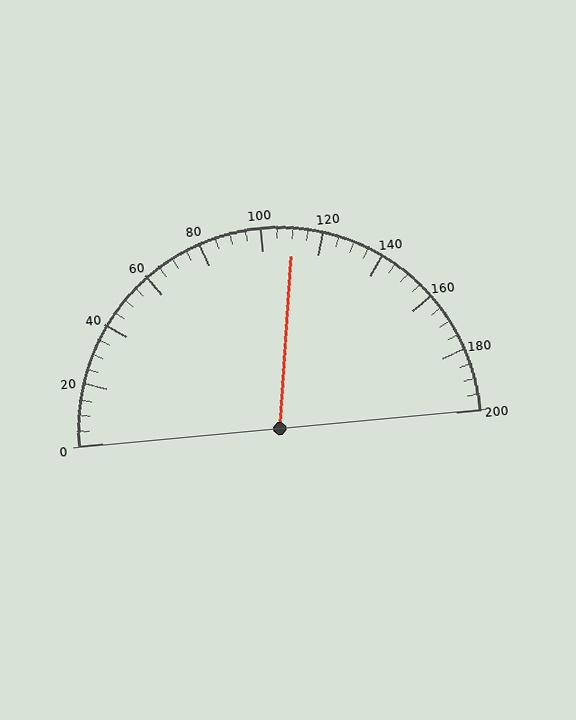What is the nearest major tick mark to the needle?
The nearest major tick mark is 120.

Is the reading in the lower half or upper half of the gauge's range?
The reading is in the upper half of the range (0 to 200).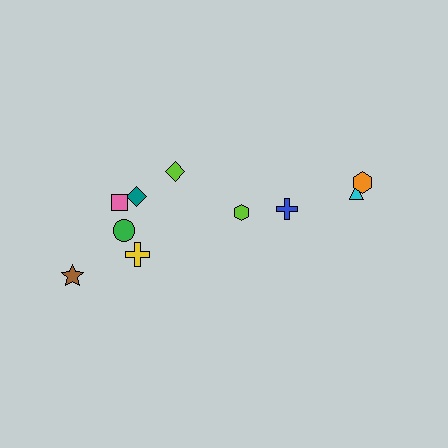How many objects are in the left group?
There are 6 objects.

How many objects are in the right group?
There are 4 objects.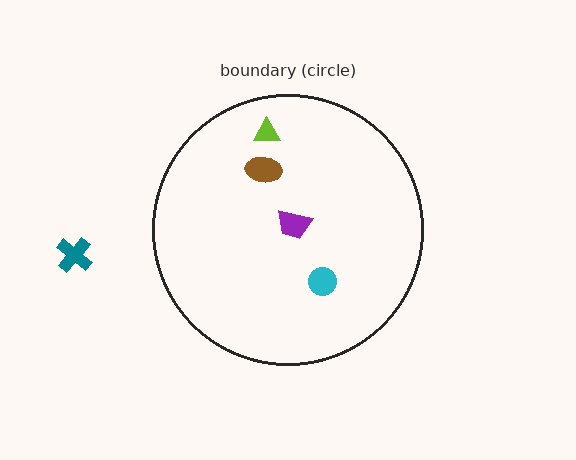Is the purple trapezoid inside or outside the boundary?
Inside.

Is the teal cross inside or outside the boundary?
Outside.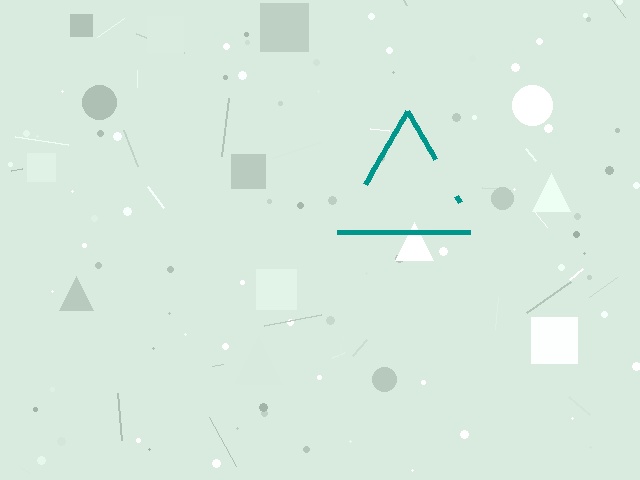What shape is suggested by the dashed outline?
The dashed outline suggests a triangle.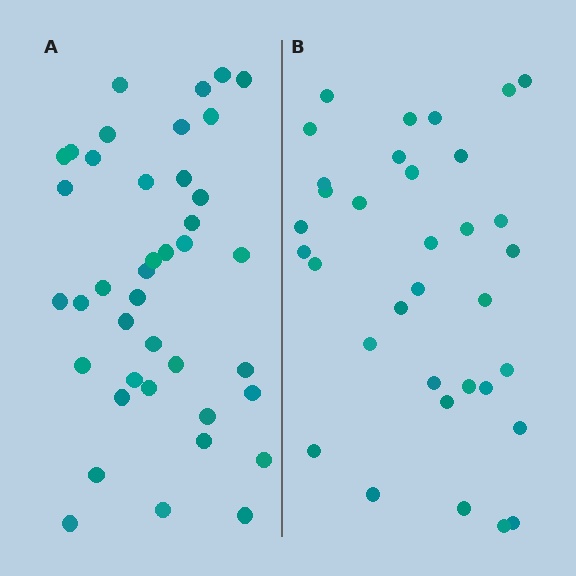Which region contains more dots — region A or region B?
Region A (the left region) has more dots.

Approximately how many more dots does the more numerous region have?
Region A has about 6 more dots than region B.